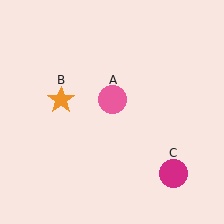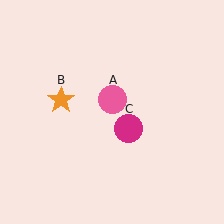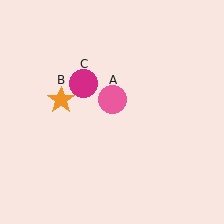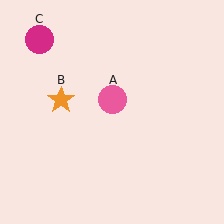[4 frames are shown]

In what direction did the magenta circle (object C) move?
The magenta circle (object C) moved up and to the left.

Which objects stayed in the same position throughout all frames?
Pink circle (object A) and orange star (object B) remained stationary.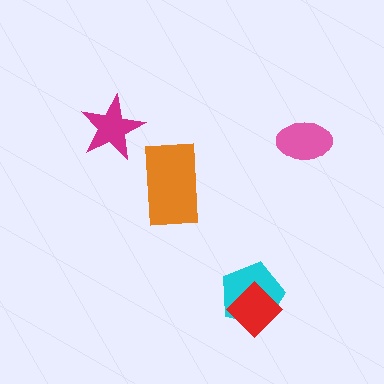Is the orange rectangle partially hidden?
No, no other shape covers it.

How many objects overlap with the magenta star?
0 objects overlap with the magenta star.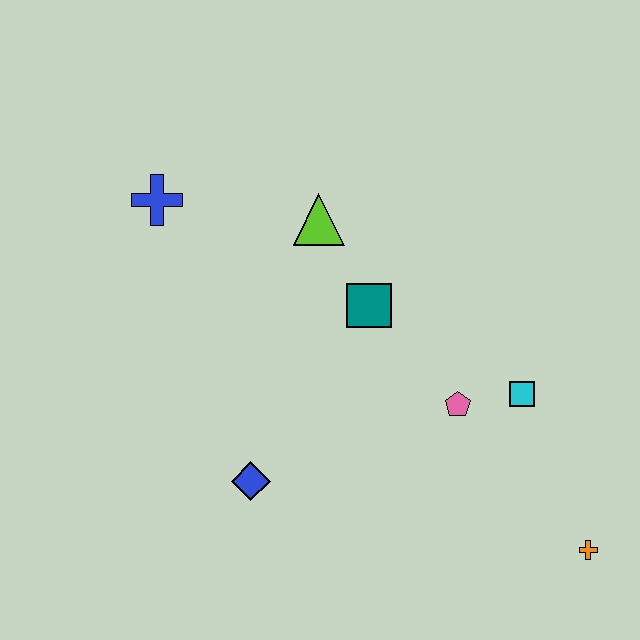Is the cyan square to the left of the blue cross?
No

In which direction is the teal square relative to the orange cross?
The teal square is above the orange cross.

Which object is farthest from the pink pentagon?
The blue cross is farthest from the pink pentagon.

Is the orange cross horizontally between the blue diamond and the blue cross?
No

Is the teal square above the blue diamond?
Yes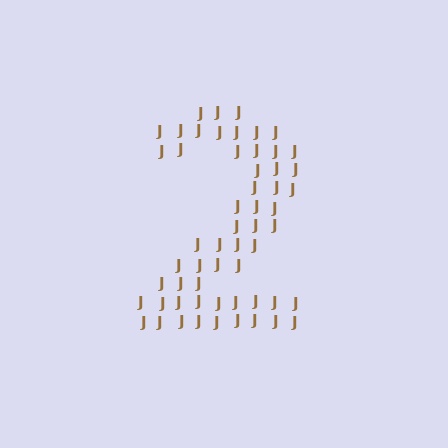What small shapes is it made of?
It is made of small letter J's.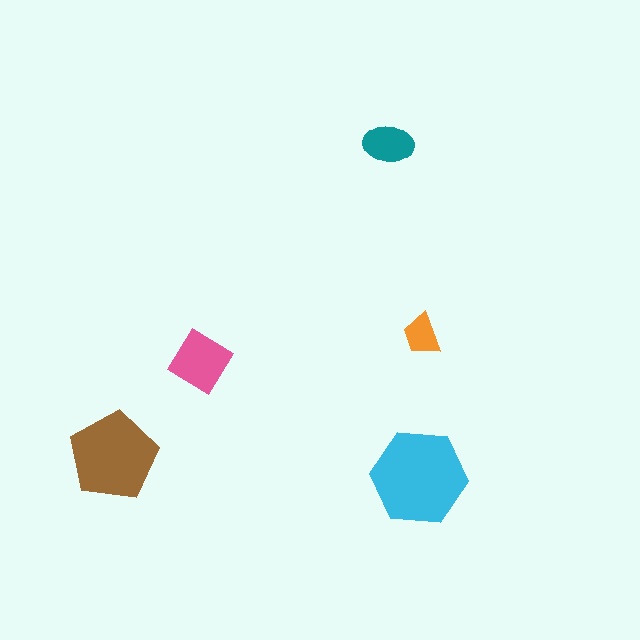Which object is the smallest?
The orange trapezoid.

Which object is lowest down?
The cyan hexagon is bottommost.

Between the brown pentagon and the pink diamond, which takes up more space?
The brown pentagon.